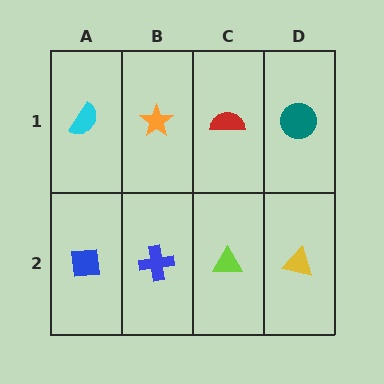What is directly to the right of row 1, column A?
An orange star.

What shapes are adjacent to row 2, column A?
A cyan semicircle (row 1, column A), a blue cross (row 2, column B).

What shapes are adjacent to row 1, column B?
A blue cross (row 2, column B), a cyan semicircle (row 1, column A), a red semicircle (row 1, column C).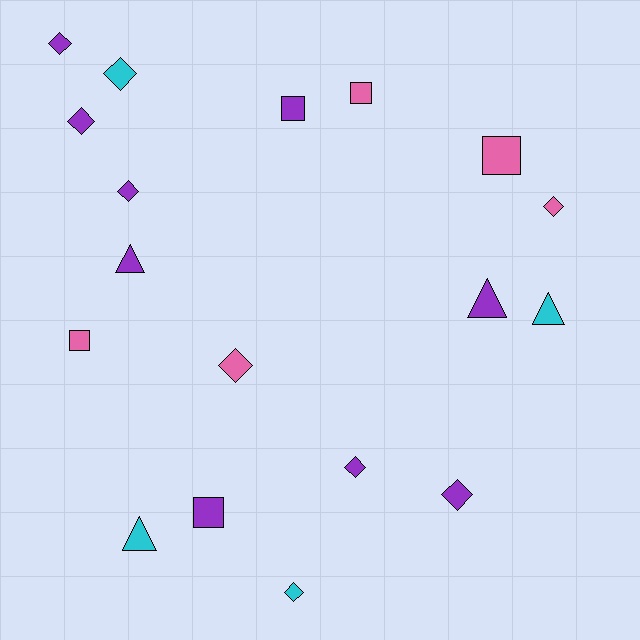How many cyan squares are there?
There are no cyan squares.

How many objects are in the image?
There are 18 objects.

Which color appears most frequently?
Purple, with 9 objects.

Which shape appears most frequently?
Diamond, with 9 objects.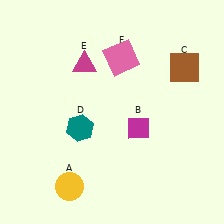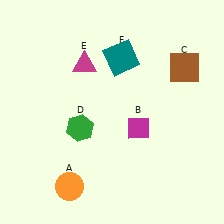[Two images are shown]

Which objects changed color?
A changed from yellow to orange. D changed from teal to green. F changed from pink to teal.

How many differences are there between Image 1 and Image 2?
There are 3 differences between the two images.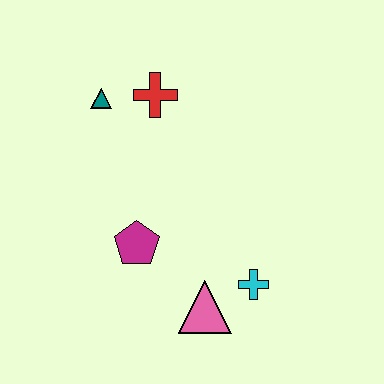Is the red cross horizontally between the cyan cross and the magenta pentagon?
Yes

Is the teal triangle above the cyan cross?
Yes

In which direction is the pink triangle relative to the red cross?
The pink triangle is below the red cross.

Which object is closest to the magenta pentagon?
The pink triangle is closest to the magenta pentagon.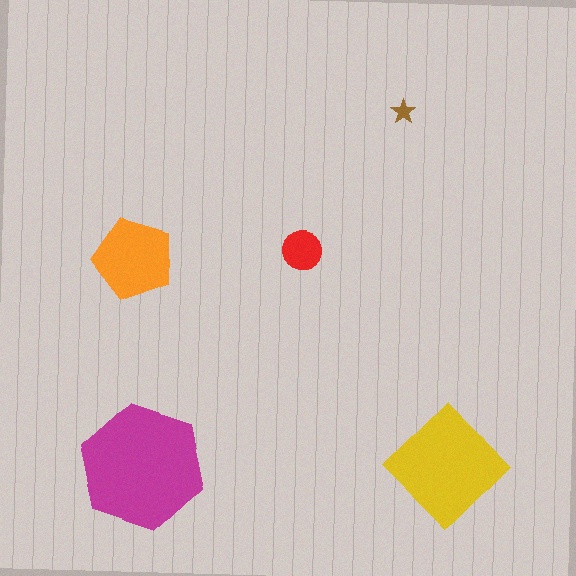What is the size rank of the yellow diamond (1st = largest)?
2nd.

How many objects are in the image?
There are 5 objects in the image.